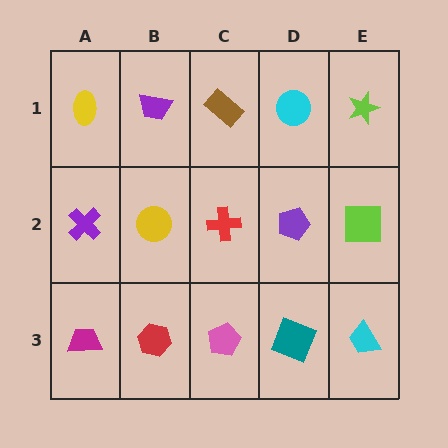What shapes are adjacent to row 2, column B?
A purple trapezoid (row 1, column B), a red hexagon (row 3, column B), a purple cross (row 2, column A), a red cross (row 2, column C).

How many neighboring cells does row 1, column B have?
3.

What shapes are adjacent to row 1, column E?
A lime square (row 2, column E), a cyan circle (row 1, column D).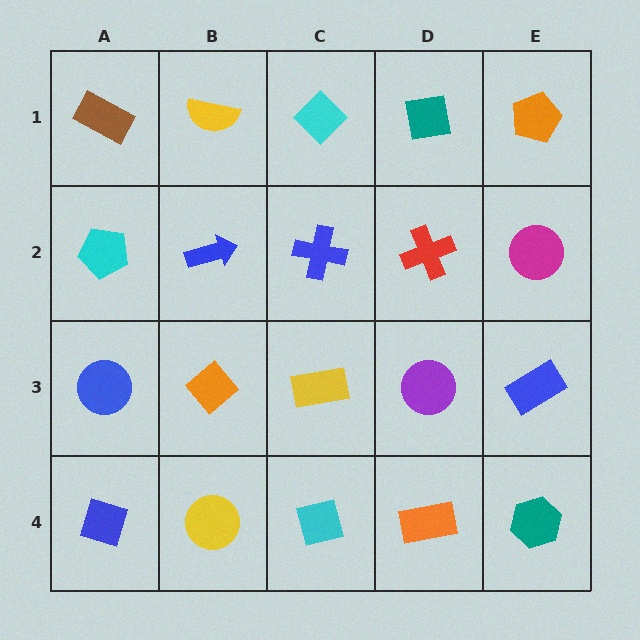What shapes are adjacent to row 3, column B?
A blue arrow (row 2, column B), a yellow circle (row 4, column B), a blue circle (row 3, column A), a yellow rectangle (row 3, column C).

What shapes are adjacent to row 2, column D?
A teal square (row 1, column D), a purple circle (row 3, column D), a blue cross (row 2, column C), a magenta circle (row 2, column E).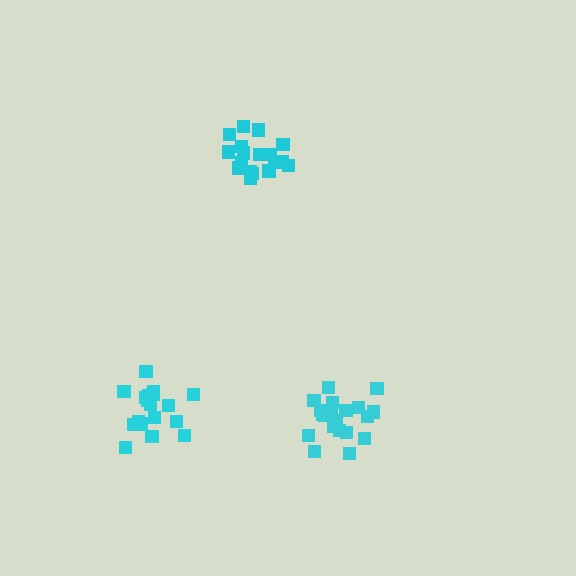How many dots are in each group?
Group 1: 18 dots, Group 2: 20 dots, Group 3: 19 dots (57 total).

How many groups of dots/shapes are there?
There are 3 groups.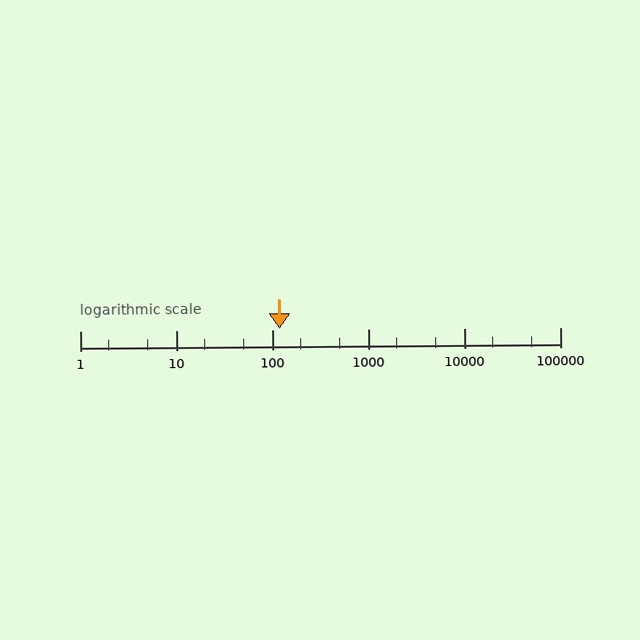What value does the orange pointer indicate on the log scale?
The pointer indicates approximately 120.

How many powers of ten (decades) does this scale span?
The scale spans 5 decades, from 1 to 100000.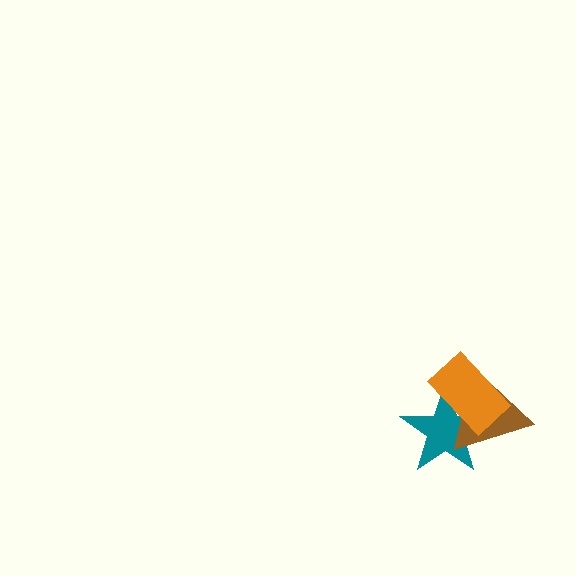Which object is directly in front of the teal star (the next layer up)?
The brown triangle is directly in front of the teal star.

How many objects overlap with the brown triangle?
2 objects overlap with the brown triangle.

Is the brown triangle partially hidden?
Yes, it is partially covered by another shape.